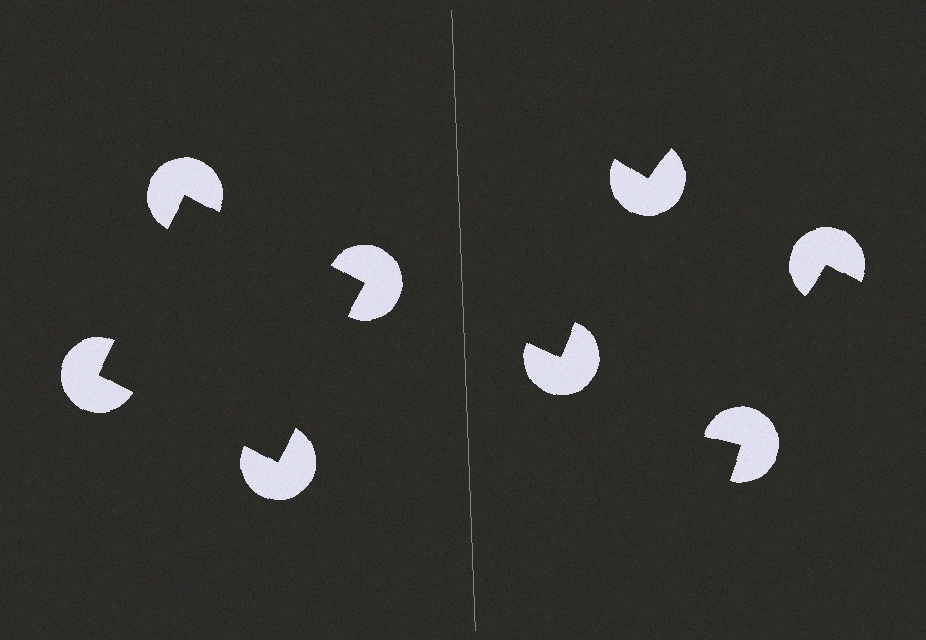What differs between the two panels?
The pac-man discs are positioned identically on both sides; only the wedge orientations differ. On the left they align to a square; on the right they are misaligned.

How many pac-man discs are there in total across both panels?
8 — 4 on each side.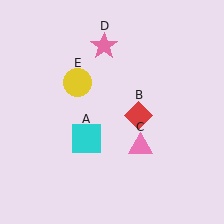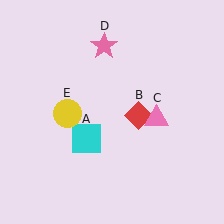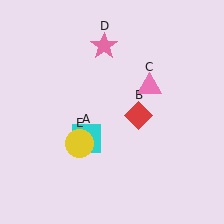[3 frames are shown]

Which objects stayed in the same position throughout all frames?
Cyan square (object A) and red diamond (object B) and pink star (object D) remained stationary.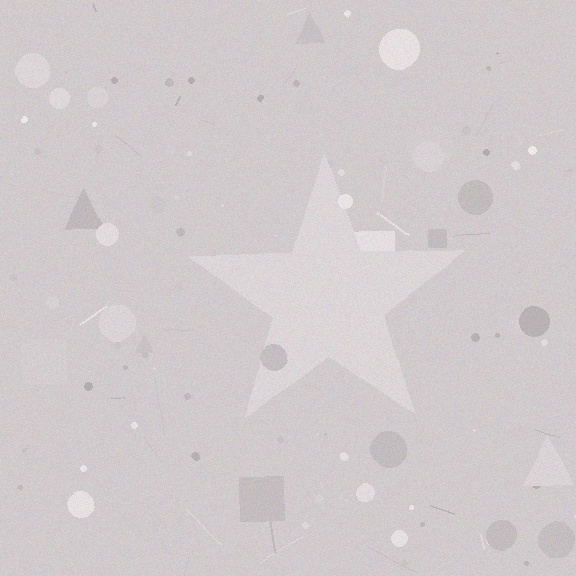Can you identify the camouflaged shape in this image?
The camouflaged shape is a star.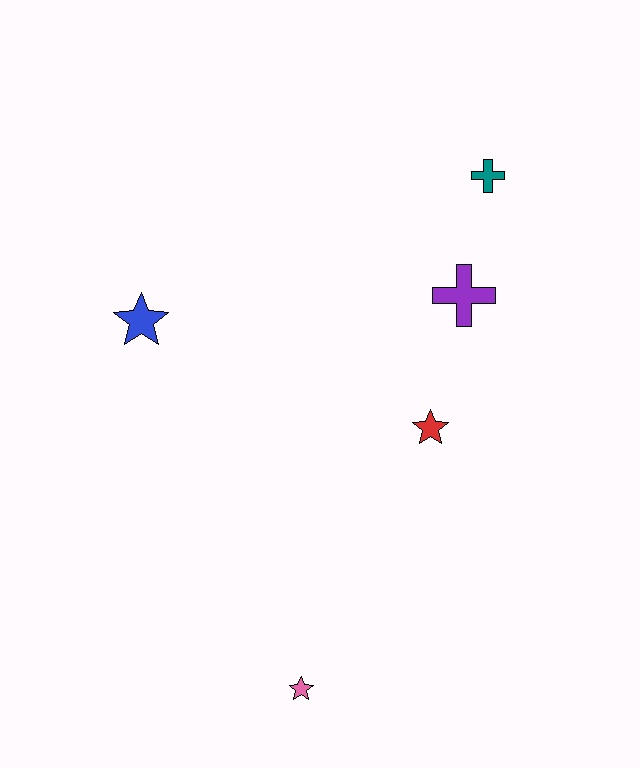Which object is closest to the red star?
The purple cross is closest to the red star.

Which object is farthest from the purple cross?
The pink star is farthest from the purple cross.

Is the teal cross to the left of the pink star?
No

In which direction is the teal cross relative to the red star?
The teal cross is above the red star.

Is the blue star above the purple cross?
No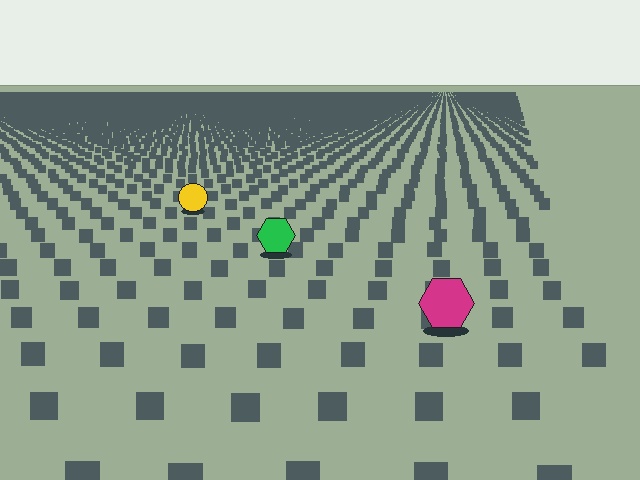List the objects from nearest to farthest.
From nearest to farthest: the magenta hexagon, the green hexagon, the yellow circle.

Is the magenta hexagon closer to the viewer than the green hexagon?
Yes. The magenta hexagon is closer — you can tell from the texture gradient: the ground texture is coarser near it.